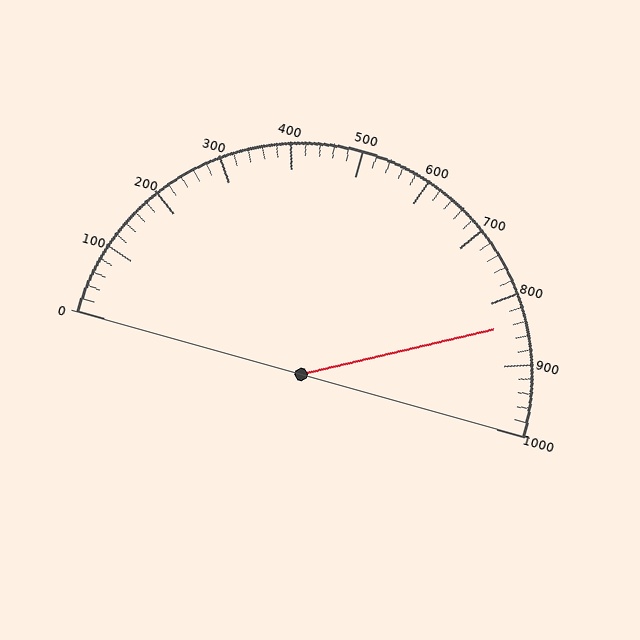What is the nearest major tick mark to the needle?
The nearest major tick mark is 800.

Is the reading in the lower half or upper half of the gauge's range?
The reading is in the upper half of the range (0 to 1000).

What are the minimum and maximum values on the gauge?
The gauge ranges from 0 to 1000.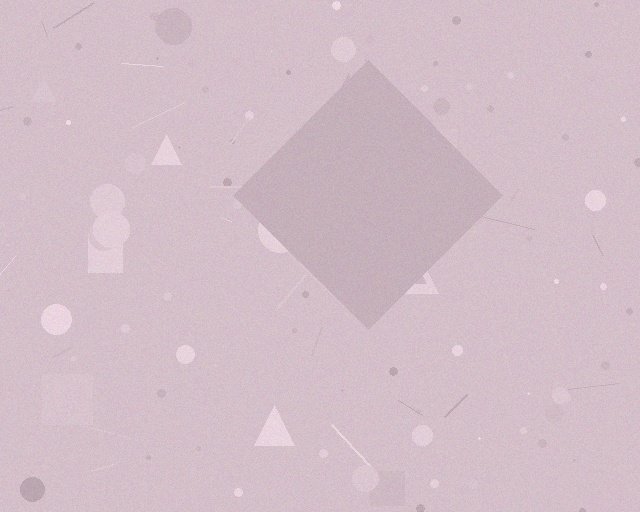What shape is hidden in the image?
A diamond is hidden in the image.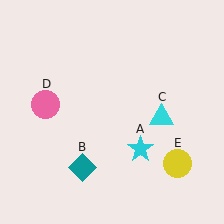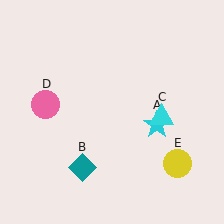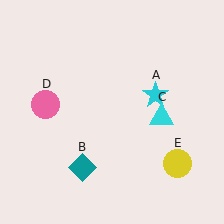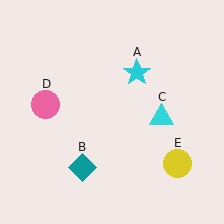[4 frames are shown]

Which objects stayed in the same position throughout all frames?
Teal diamond (object B) and cyan triangle (object C) and pink circle (object D) and yellow circle (object E) remained stationary.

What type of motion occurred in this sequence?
The cyan star (object A) rotated counterclockwise around the center of the scene.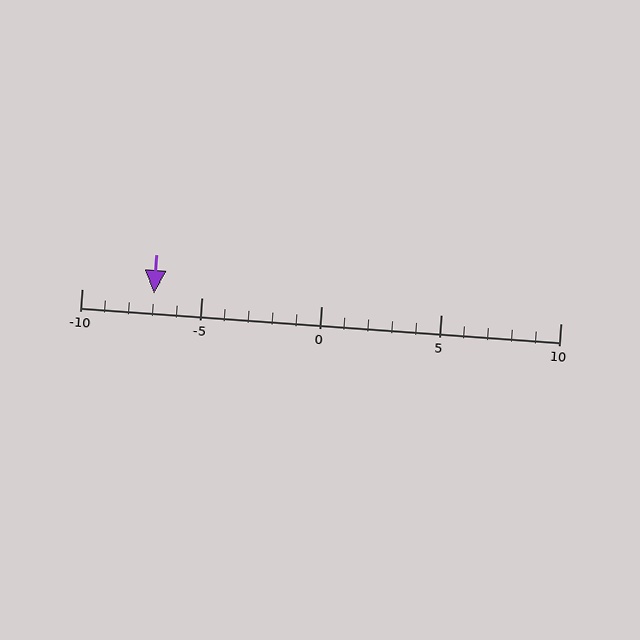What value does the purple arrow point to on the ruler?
The purple arrow points to approximately -7.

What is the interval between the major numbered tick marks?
The major tick marks are spaced 5 units apart.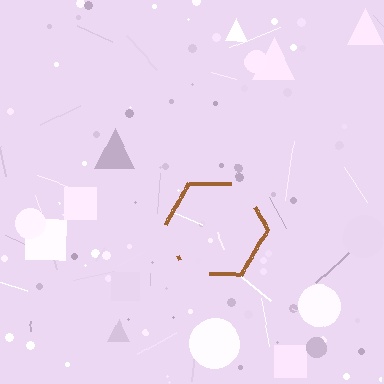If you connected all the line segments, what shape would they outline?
They would outline a hexagon.